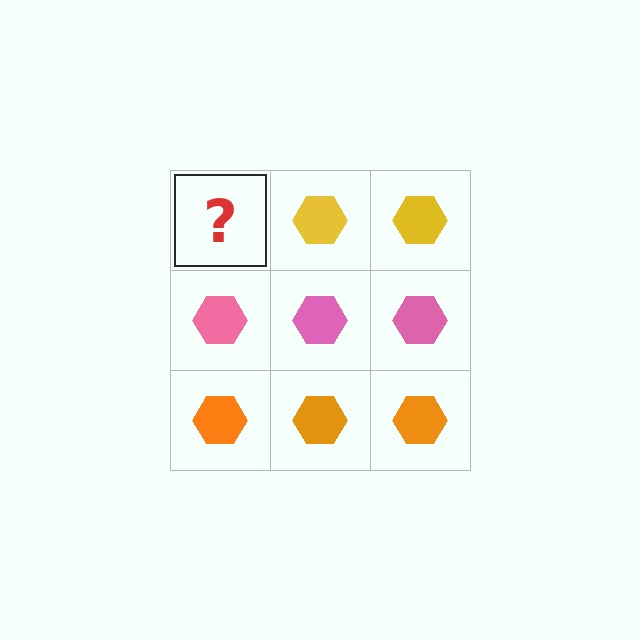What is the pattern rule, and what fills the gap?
The rule is that each row has a consistent color. The gap should be filled with a yellow hexagon.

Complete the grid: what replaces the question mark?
The question mark should be replaced with a yellow hexagon.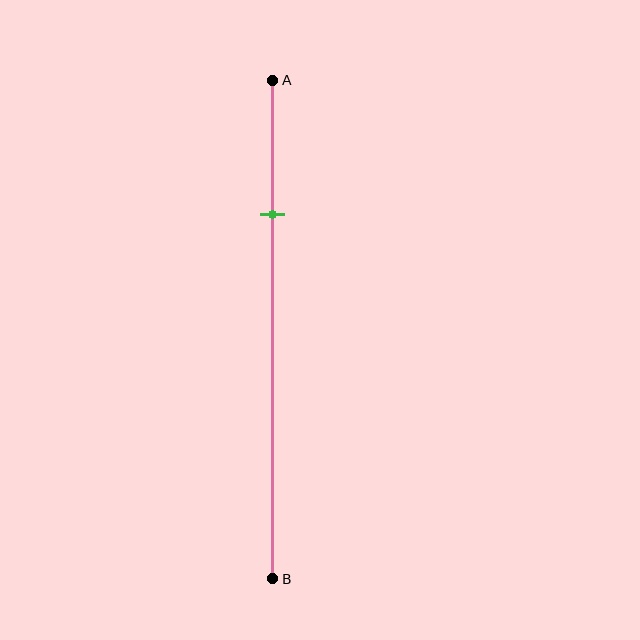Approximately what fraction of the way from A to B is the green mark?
The green mark is approximately 25% of the way from A to B.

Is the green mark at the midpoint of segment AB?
No, the mark is at about 25% from A, not at the 50% midpoint.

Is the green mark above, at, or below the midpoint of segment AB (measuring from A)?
The green mark is above the midpoint of segment AB.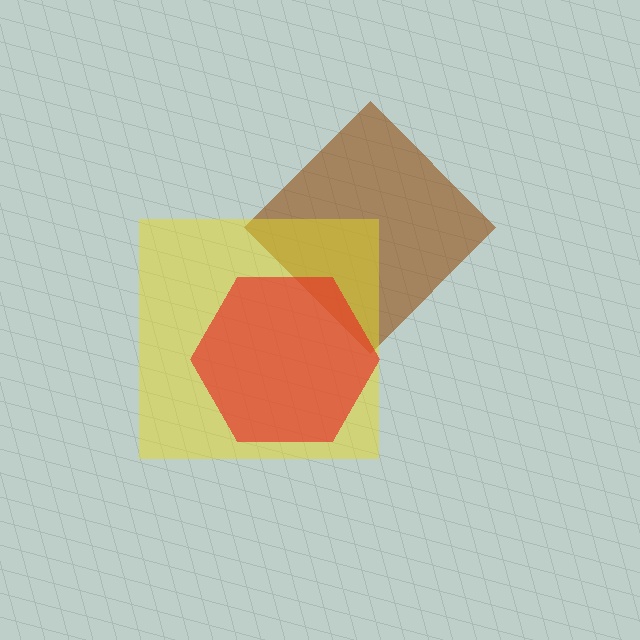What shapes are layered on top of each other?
The layered shapes are: a brown diamond, a yellow square, a red hexagon.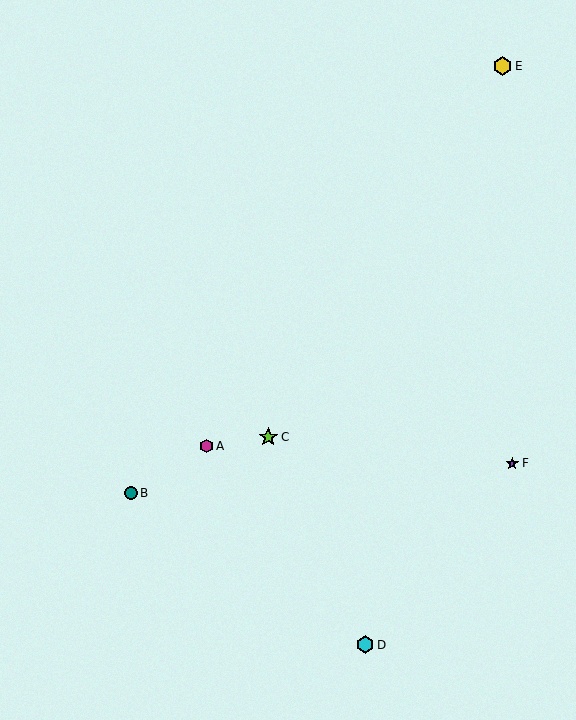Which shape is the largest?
The lime star (labeled C) is the largest.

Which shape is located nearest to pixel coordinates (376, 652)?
The cyan hexagon (labeled D) at (365, 645) is nearest to that location.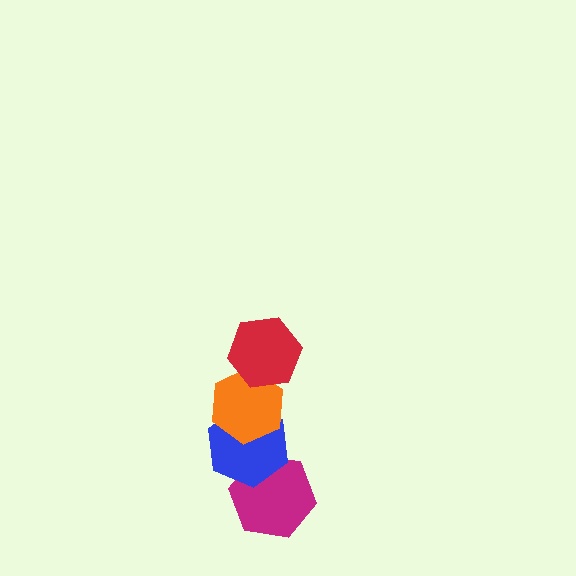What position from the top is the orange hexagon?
The orange hexagon is 2nd from the top.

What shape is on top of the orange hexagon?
The red hexagon is on top of the orange hexagon.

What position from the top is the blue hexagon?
The blue hexagon is 3rd from the top.